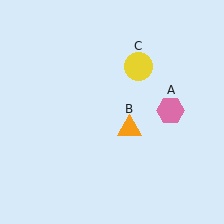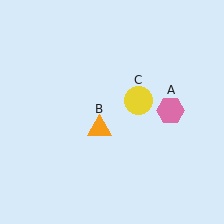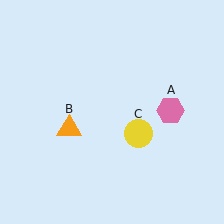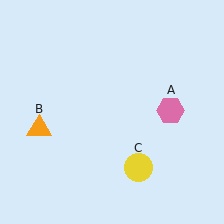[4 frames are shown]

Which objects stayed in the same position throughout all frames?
Pink hexagon (object A) remained stationary.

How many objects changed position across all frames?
2 objects changed position: orange triangle (object B), yellow circle (object C).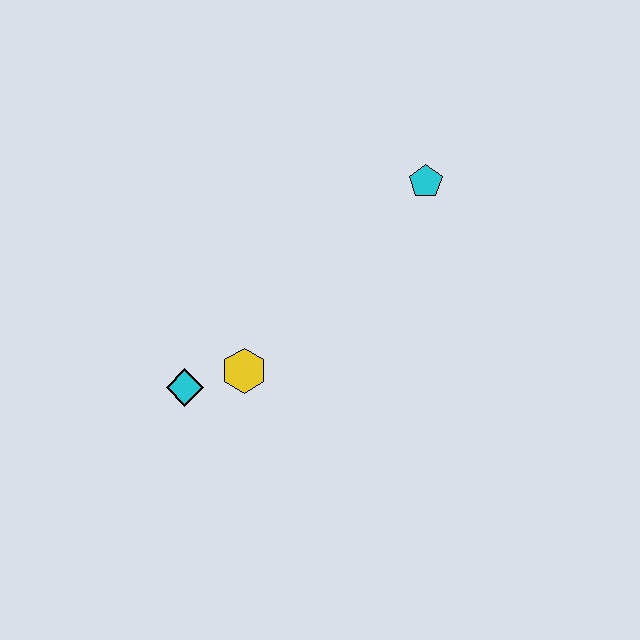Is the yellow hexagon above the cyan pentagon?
No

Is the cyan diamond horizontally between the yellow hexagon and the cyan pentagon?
No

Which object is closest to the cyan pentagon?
The yellow hexagon is closest to the cyan pentagon.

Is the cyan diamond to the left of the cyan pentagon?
Yes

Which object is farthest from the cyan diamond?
The cyan pentagon is farthest from the cyan diamond.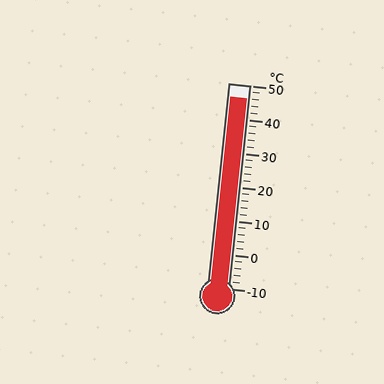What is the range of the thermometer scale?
The thermometer scale ranges from -10°C to 50°C.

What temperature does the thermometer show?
The thermometer shows approximately 46°C.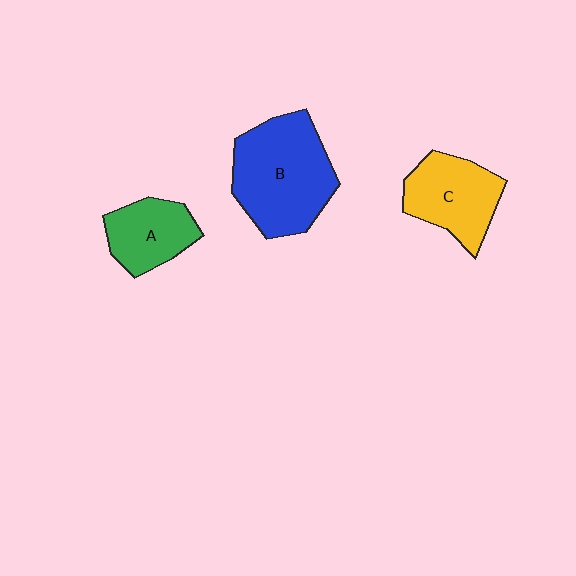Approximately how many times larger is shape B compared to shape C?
Approximately 1.5 times.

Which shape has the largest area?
Shape B (blue).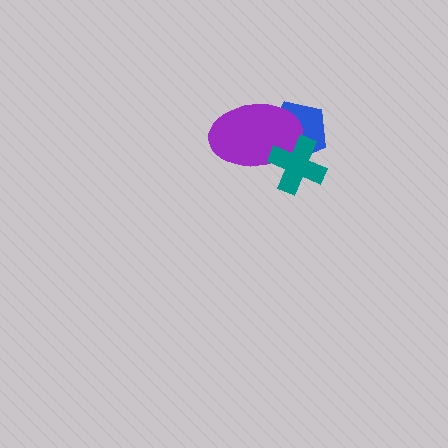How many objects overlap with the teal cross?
2 objects overlap with the teal cross.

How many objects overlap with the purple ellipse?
2 objects overlap with the purple ellipse.